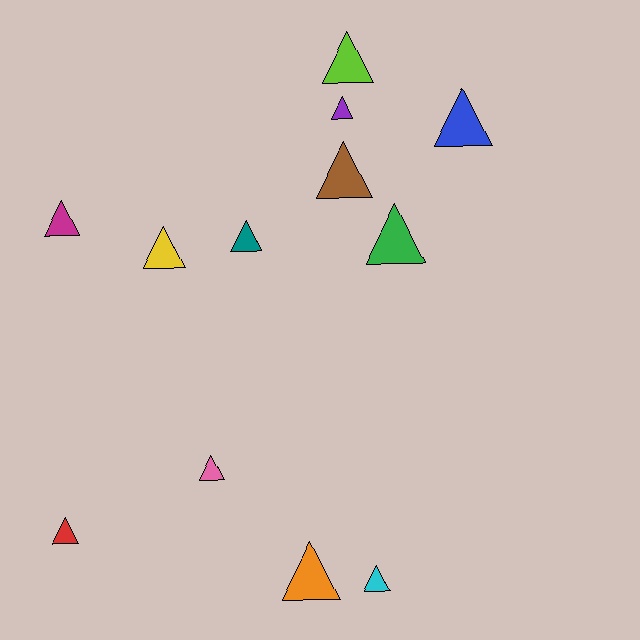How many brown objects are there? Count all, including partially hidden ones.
There is 1 brown object.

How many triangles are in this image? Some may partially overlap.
There are 12 triangles.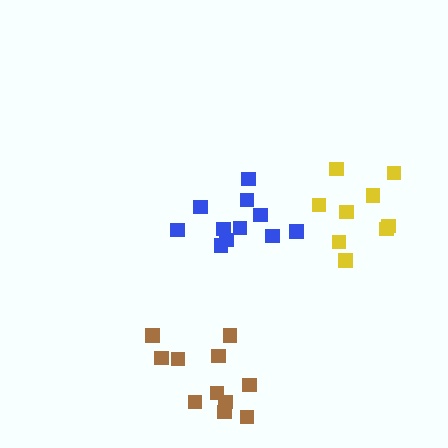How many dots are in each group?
Group 1: 11 dots, Group 2: 11 dots, Group 3: 9 dots (31 total).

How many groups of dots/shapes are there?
There are 3 groups.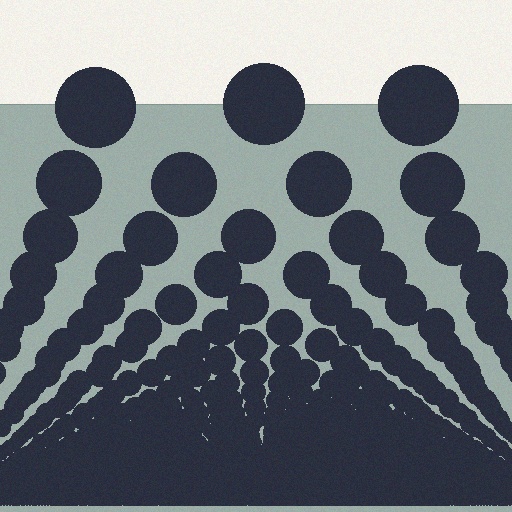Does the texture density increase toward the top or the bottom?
Density increases toward the bottom.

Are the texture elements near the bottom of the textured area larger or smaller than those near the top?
Smaller. The gradient is inverted — elements near the bottom are smaller and denser.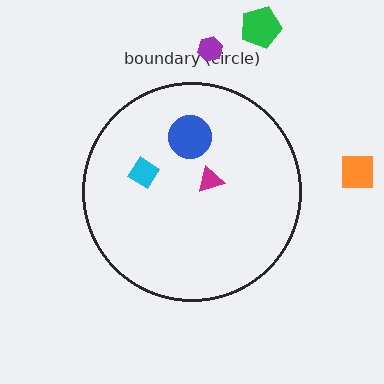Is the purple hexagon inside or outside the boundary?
Outside.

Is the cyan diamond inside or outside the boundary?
Inside.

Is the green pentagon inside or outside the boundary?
Outside.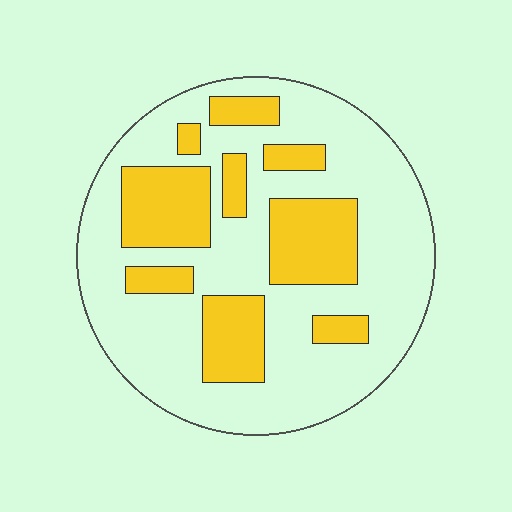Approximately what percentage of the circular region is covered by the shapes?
Approximately 30%.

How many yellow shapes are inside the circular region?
9.